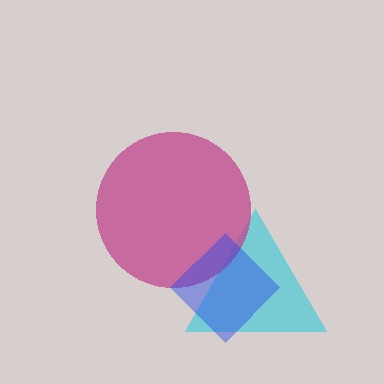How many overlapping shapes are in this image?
There are 3 overlapping shapes in the image.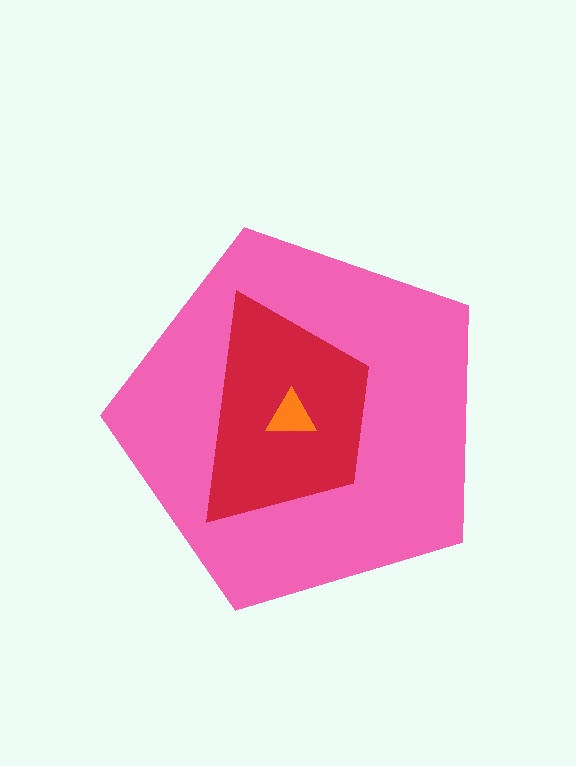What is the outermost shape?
The pink pentagon.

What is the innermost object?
The orange triangle.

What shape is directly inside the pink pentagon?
The red trapezoid.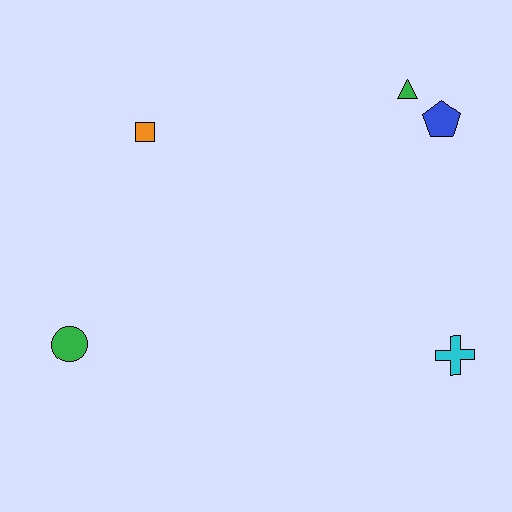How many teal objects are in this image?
There are no teal objects.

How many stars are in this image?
There are no stars.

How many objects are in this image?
There are 5 objects.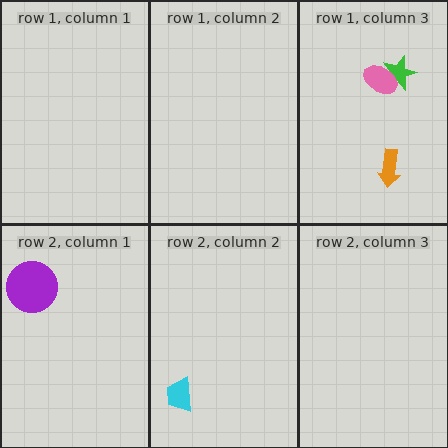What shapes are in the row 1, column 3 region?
The green star, the orange arrow, the pink ellipse.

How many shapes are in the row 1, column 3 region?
3.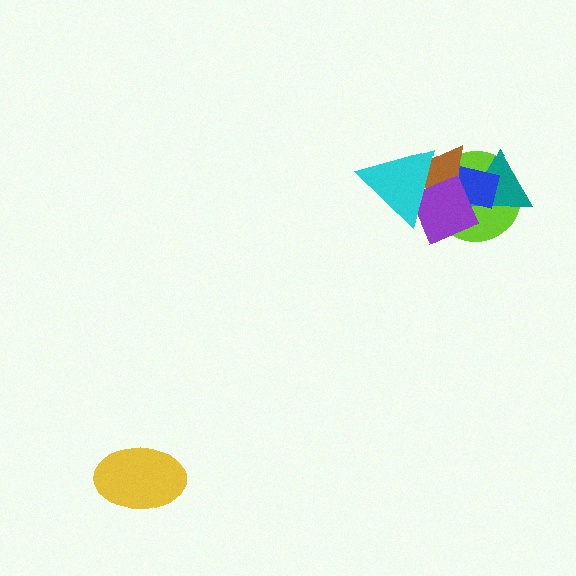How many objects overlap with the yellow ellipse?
0 objects overlap with the yellow ellipse.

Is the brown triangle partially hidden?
Yes, it is partially covered by another shape.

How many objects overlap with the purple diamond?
5 objects overlap with the purple diamond.